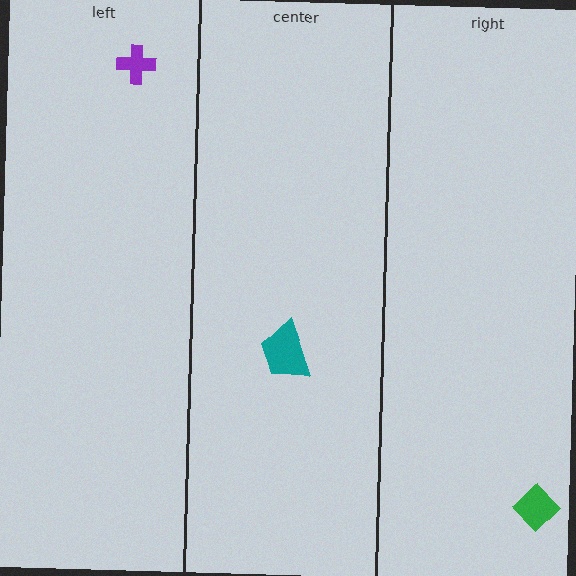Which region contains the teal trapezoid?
The center region.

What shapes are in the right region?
The green diamond.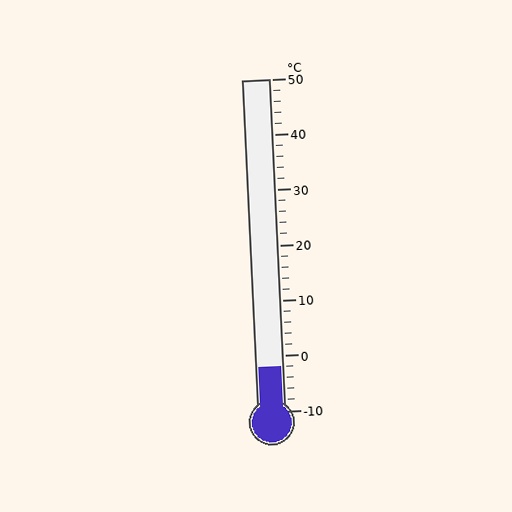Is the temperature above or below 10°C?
The temperature is below 10°C.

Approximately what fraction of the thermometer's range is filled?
The thermometer is filled to approximately 15% of its range.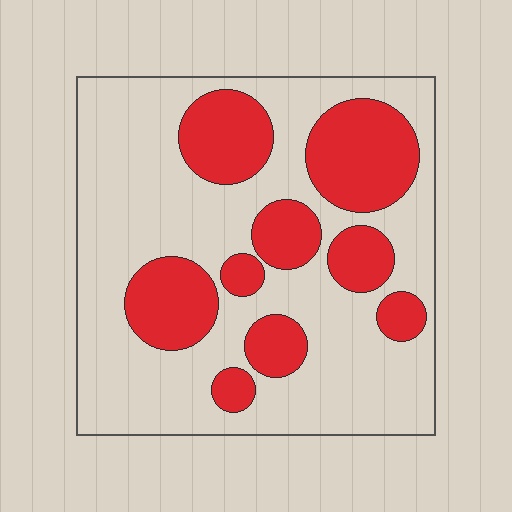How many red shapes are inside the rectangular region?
9.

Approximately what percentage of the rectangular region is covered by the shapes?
Approximately 30%.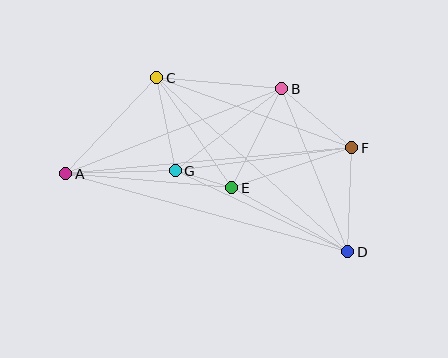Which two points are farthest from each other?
Points A and D are farthest from each other.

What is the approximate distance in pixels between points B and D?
The distance between B and D is approximately 176 pixels.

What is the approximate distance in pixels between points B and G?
The distance between B and G is approximately 135 pixels.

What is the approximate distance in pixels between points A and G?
The distance between A and G is approximately 109 pixels.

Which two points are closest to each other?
Points E and G are closest to each other.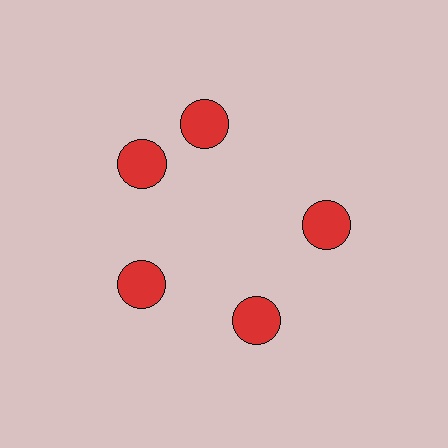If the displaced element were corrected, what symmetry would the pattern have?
It would have 5-fold rotational symmetry — the pattern would map onto itself every 72 degrees.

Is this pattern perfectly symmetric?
No. The 5 red circles are arranged in a ring, but one element near the 1 o'clock position is rotated out of alignment along the ring, breaking the 5-fold rotational symmetry.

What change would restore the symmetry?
The symmetry would be restored by rotating it back into even spacing with its neighbors so that all 5 circles sit at equal angles and equal distance from the center.